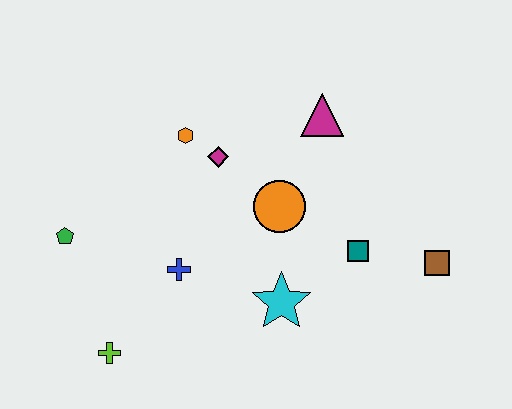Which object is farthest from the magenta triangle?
The lime cross is farthest from the magenta triangle.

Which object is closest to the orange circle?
The magenta diamond is closest to the orange circle.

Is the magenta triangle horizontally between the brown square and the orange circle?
Yes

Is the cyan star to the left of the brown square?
Yes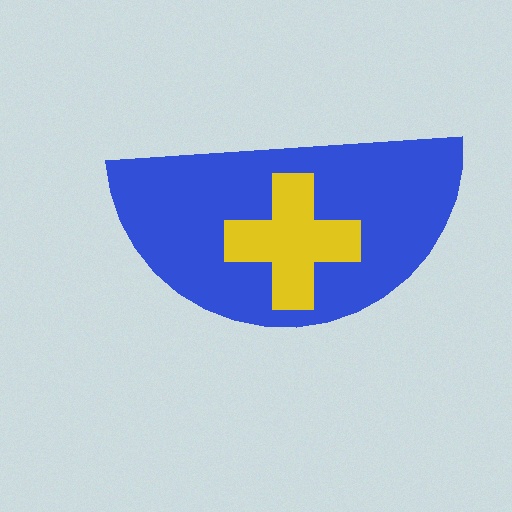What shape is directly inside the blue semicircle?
The yellow cross.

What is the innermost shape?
The yellow cross.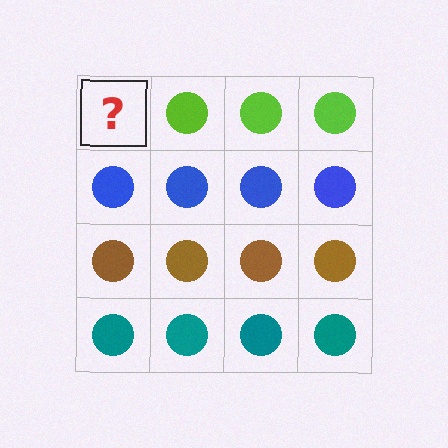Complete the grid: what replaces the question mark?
The question mark should be replaced with a lime circle.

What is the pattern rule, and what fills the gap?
The rule is that each row has a consistent color. The gap should be filled with a lime circle.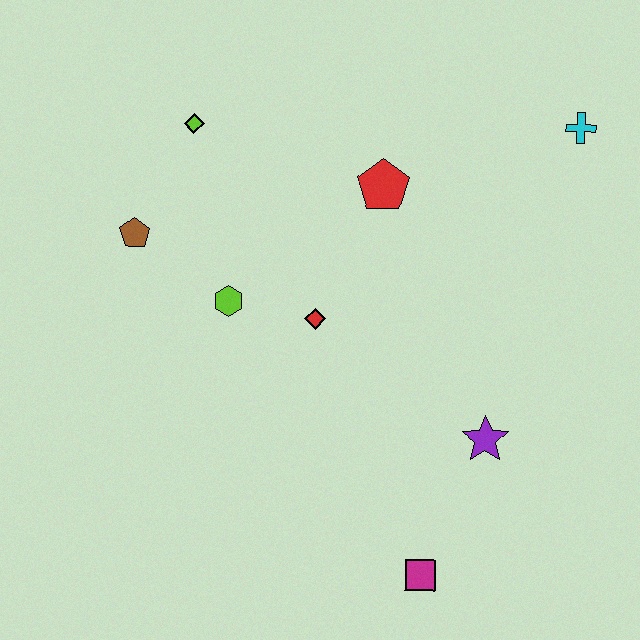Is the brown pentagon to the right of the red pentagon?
No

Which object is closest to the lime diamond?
The brown pentagon is closest to the lime diamond.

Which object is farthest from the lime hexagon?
The cyan cross is farthest from the lime hexagon.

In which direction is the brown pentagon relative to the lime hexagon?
The brown pentagon is to the left of the lime hexagon.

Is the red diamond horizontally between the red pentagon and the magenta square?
No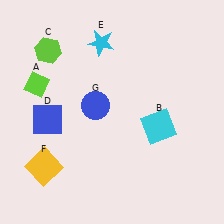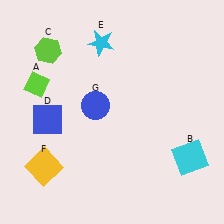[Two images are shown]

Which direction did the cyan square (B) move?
The cyan square (B) moved right.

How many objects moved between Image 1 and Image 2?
1 object moved between the two images.